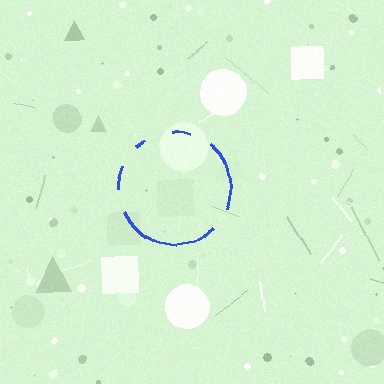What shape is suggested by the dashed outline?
The dashed outline suggests a circle.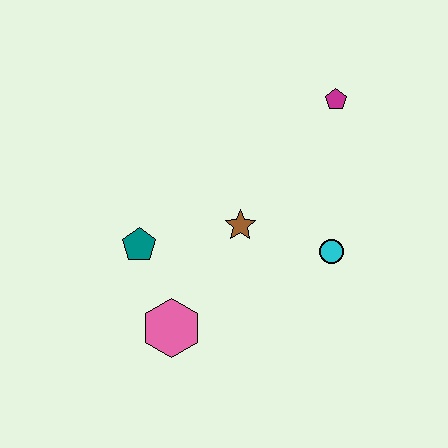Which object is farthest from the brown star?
The magenta pentagon is farthest from the brown star.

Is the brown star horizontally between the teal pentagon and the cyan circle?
Yes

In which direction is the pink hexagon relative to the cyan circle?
The pink hexagon is to the left of the cyan circle.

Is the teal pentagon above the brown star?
No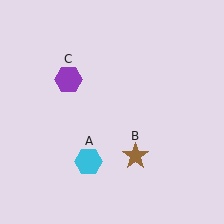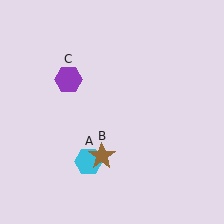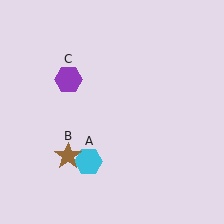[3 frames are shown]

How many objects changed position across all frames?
1 object changed position: brown star (object B).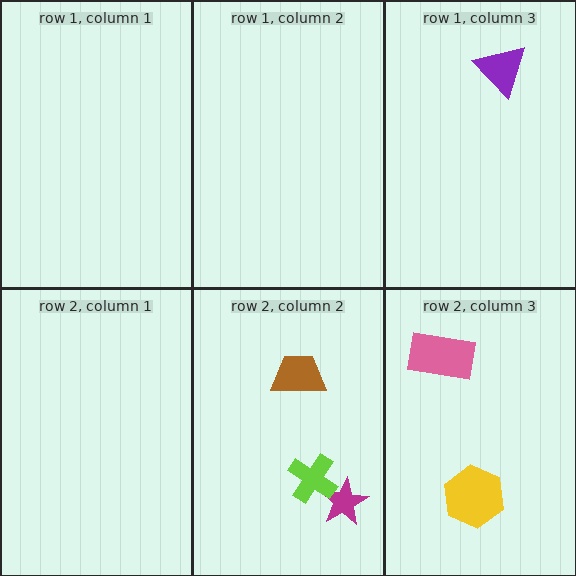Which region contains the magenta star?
The row 2, column 2 region.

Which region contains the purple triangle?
The row 1, column 3 region.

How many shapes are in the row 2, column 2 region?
3.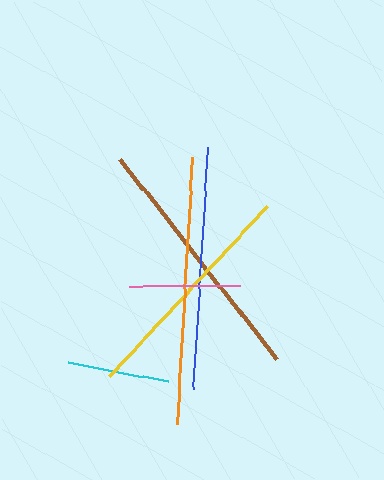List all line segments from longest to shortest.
From longest to shortest: orange, brown, blue, yellow, pink, cyan.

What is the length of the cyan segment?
The cyan segment is approximately 101 pixels long.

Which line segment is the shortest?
The cyan line is the shortest at approximately 101 pixels.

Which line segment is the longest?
The orange line is the longest at approximately 267 pixels.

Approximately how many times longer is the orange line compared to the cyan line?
The orange line is approximately 2.6 times the length of the cyan line.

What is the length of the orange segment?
The orange segment is approximately 267 pixels long.